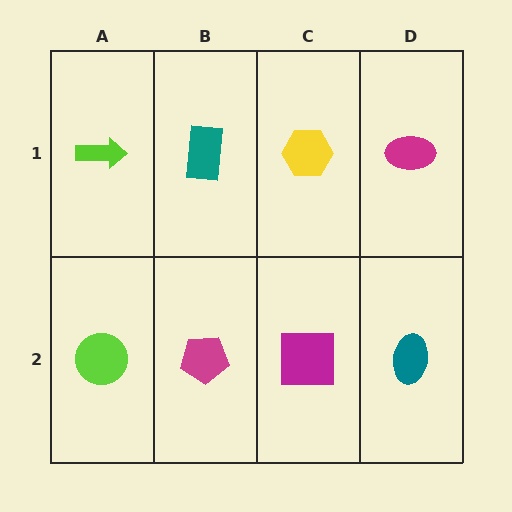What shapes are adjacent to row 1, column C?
A magenta square (row 2, column C), a teal rectangle (row 1, column B), a magenta ellipse (row 1, column D).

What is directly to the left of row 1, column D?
A yellow hexagon.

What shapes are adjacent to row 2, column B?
A teal rectangle (row 1, column B), a lime circle (row 2, column A), a magenta square (row 2, column C).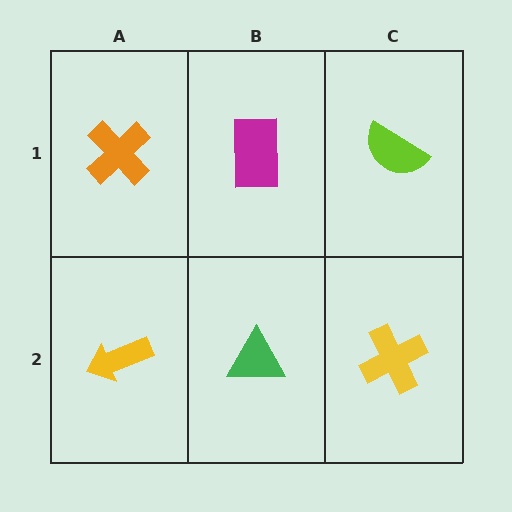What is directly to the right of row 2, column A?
A green triangle.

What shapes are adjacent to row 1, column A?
A yellow arrow (row 2, column A), a magenta rectangle (row 1, column B).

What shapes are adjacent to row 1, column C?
A yellow cross (row 2, column C), a magenta rectangle (row 1, column B).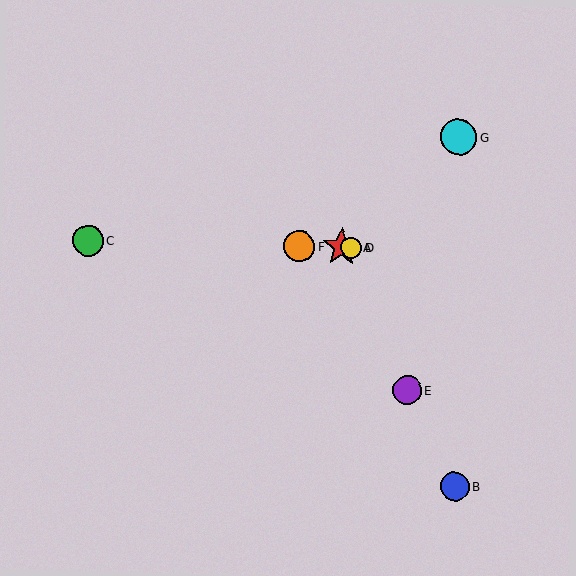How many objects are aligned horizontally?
4 objects (A, C, D, F) are aligned horizontally.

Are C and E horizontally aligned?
No, C is at y≈240 and E is at y≈390.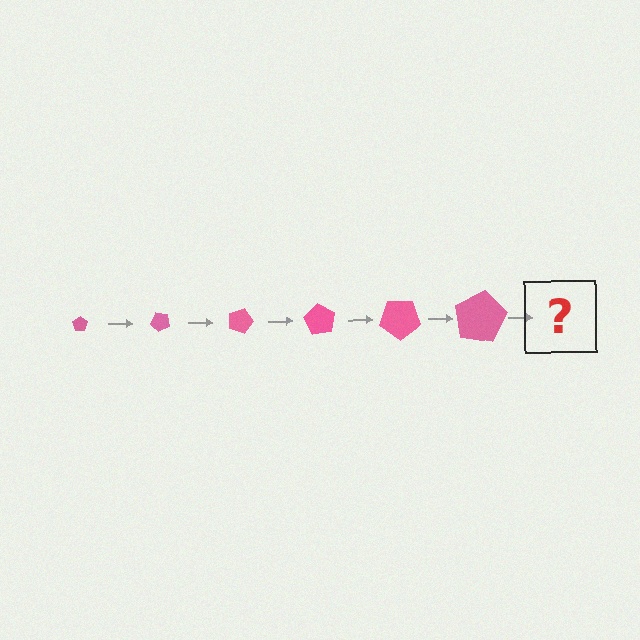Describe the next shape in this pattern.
It should be a pentagon, larger than the previous one and rotated 270 degrees from the start.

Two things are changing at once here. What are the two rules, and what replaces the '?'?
The two rules are that the pentagon grows larger each step and it rotates 45 degrees each step. The '?' should be a pentagon, larger than the previous one and rotated 270 degrees from the start.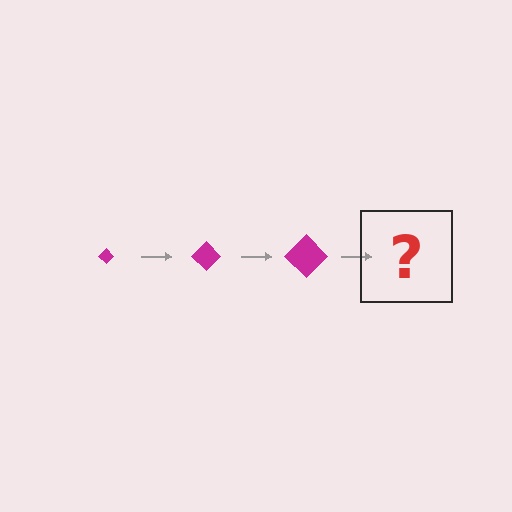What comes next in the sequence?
The next element should be a magenta diamond, larger than the previous one.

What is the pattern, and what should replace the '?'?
The pattern is that the diamond gets progressively larger each step. The '?' should be a magenta diamond, larger than the previous one.